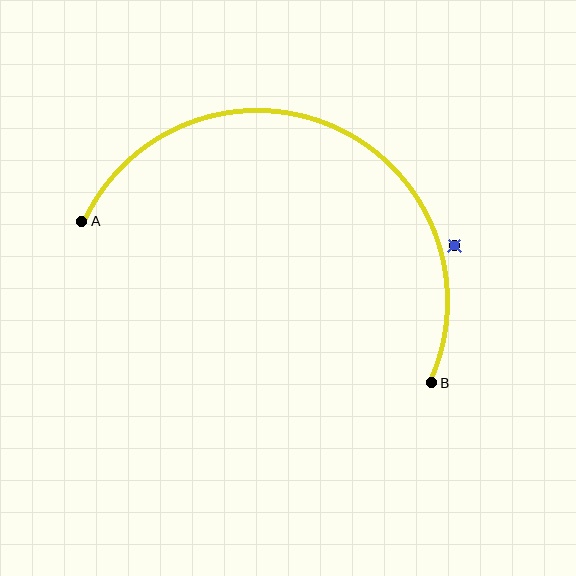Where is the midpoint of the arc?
The arc midpoint is the point on the curve farthest from the straight line joining A and B. It sits above that line.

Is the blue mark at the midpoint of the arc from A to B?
No — the blue mark does not lie on the arc at all. It sits slightly outside the curve.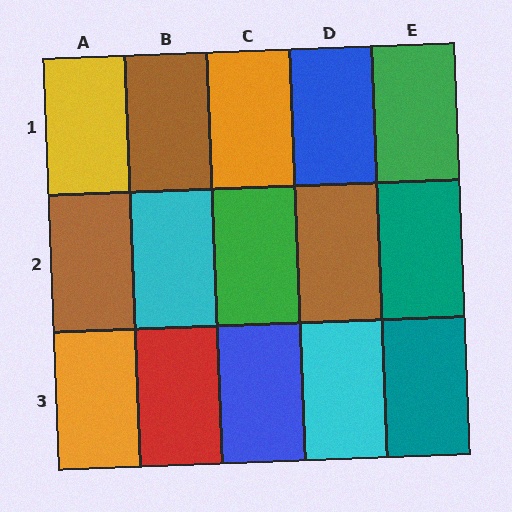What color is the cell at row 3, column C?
Blue.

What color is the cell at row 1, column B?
Brown.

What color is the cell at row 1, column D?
Blue.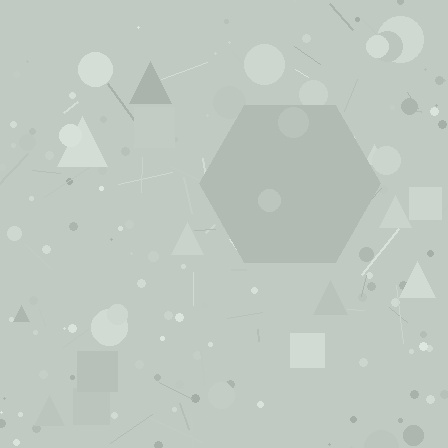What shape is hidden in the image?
A hexagon is hidden in the image.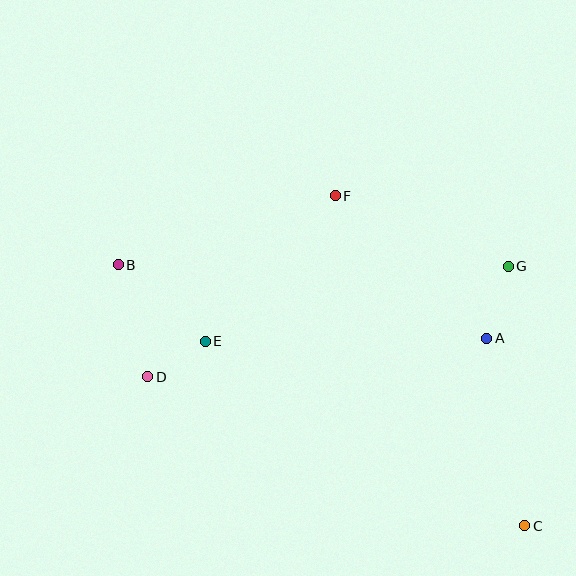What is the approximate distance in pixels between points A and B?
The distance between A and B is approximately 376 pixels.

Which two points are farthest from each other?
Points B and C are farthest from each other.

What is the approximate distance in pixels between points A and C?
The distance between A and C is approximately 192 pixels.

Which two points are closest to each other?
Points D and E are closest to each other.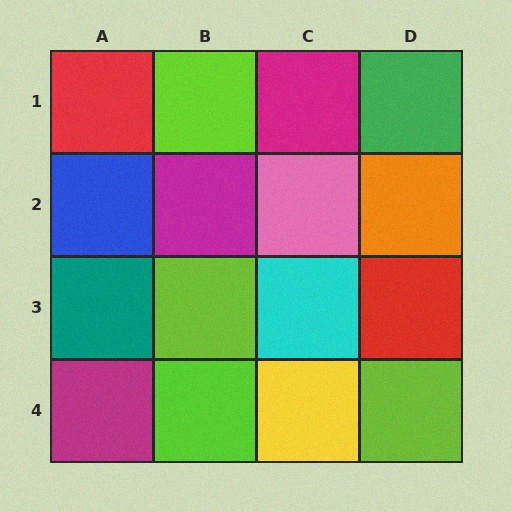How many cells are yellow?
1 cell is yellow.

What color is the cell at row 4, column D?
Lime.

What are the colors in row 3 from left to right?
Teal, lime, cyan, red.